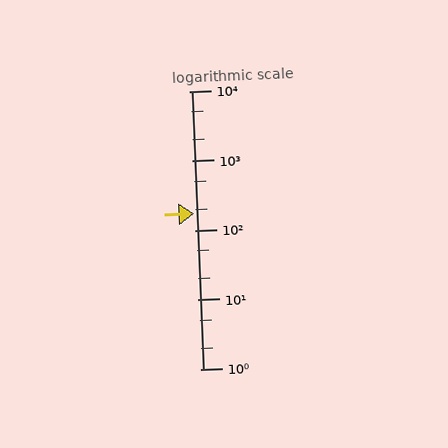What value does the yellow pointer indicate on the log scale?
The pointer indicates approximately 170.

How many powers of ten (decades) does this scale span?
The scale spans 4 decades, from 1 to 10000.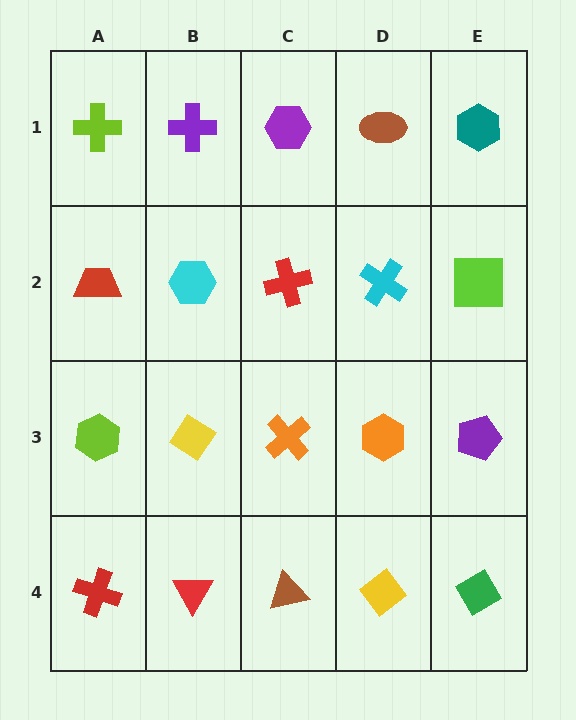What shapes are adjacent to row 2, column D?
A brown ellipse (row 1, column D), an orange hexagon (row 3, column D), a red cross (row 2, column C), a lime square (row 2, column E).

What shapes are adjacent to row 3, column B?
A cyan hexagon (row 2, column B), a red triangle (row 4, column B), a lime hexagon (row 3, column A), an orange cross (row 3, column C).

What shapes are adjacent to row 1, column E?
A lime square (row 2, column E), a brown ellipse (row 1, column D).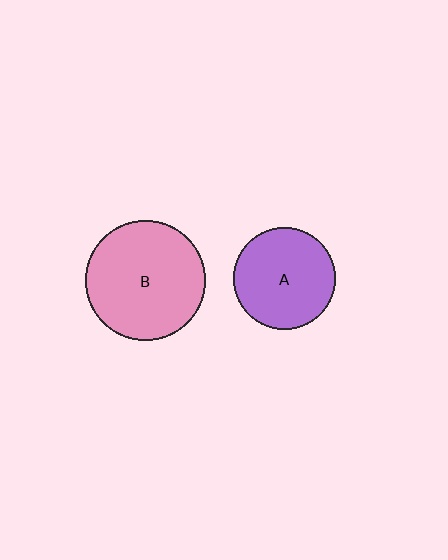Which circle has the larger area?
Circle B (pink).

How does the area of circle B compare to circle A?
Approximately 1.4 times.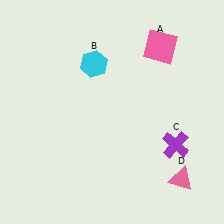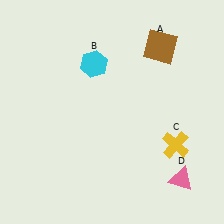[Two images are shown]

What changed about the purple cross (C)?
In Image 1, C is purple. In Image 2, it changed to yellow.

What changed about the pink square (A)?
In Image 1, A is pink. In Image 2, it changed to brown.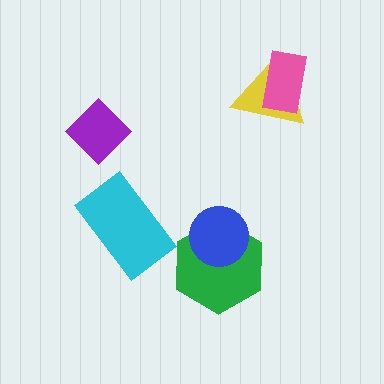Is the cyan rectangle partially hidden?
No, no other shape covers it.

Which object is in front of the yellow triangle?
The pink rectangle is in front of the yellow triangle.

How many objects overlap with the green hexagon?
1 object overlaps with the green hexagon.